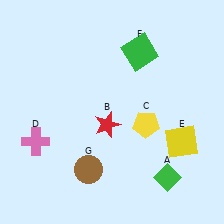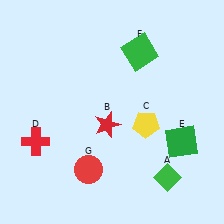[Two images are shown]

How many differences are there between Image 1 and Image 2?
There are 3 differences between the two images.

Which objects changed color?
D changed from pink to red. E changed from yellow to green. G changed from brown to red.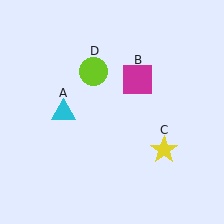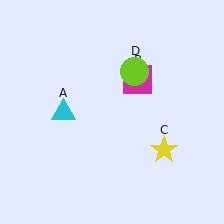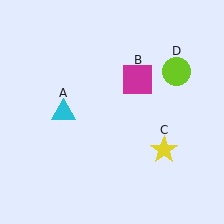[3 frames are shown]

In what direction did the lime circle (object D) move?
The lime circle (object D) moved right.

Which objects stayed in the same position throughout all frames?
Cyan triangle (object A) and magenta square (object B) and yellow star (object C) remained stationary.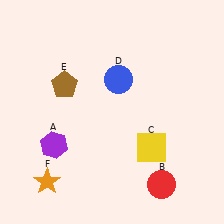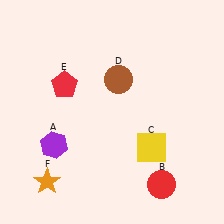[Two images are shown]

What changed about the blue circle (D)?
In Image 1, D is blue. In Image 2, it changed to brown.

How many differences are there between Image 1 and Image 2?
There are 2 differences between the two images.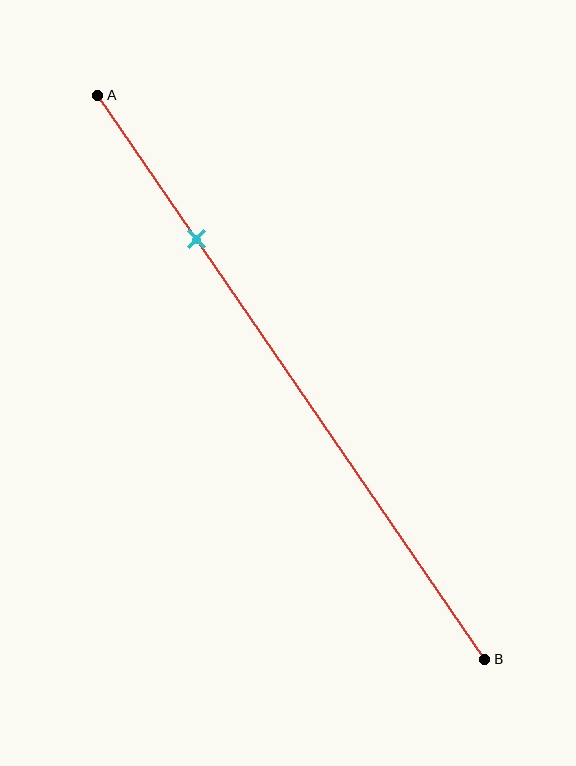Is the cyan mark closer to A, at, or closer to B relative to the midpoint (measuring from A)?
The cyan mark is closer to point A than the midpoint of segment AB.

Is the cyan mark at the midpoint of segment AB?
No, the mark is at about 25% from A, not at the 50% midpoint.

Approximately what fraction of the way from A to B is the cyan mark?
The cyan mark is approximately 25% of the way from A to B.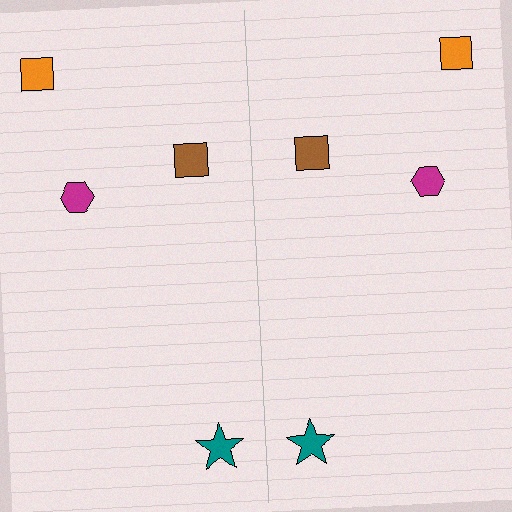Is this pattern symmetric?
Yes, this pattern has bilateral (reflection) symmetry.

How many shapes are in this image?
There are 8 shapes in this image.